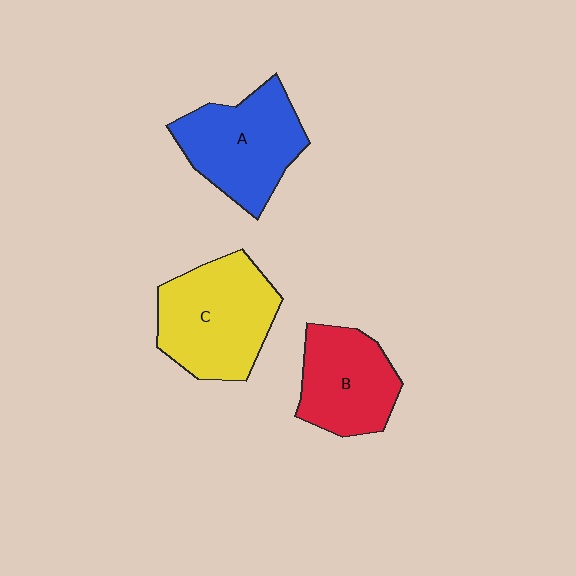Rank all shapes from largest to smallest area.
From largest to smallest: C (yellow), A (blue), B (red).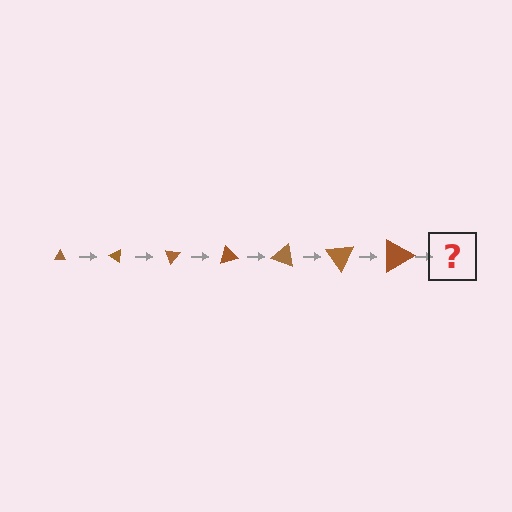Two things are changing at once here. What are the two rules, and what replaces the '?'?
The two rules are that the triangle grows larger each step and it rotates 35 degrees each step. The '?' should be a triangle, larger than the previous one and rotated 245 degrees from the start.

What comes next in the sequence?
The next element should be a triangle, larger than the previous one and rotated 245 degrees from the start.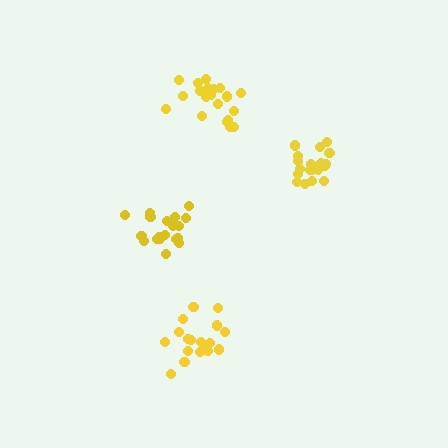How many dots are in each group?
Group 1: 20 dots, Group 2: 21 dots, Group 3: 19 dots, Group 4: 18 dots (78 total).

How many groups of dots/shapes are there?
There are 4 groups.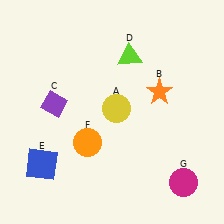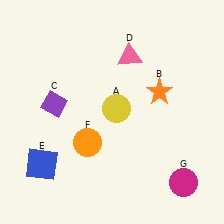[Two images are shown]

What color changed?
The triangle (D) changed from lime in Image 1 to pink in Image 2.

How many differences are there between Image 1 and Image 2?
There is 1 difference between the two images.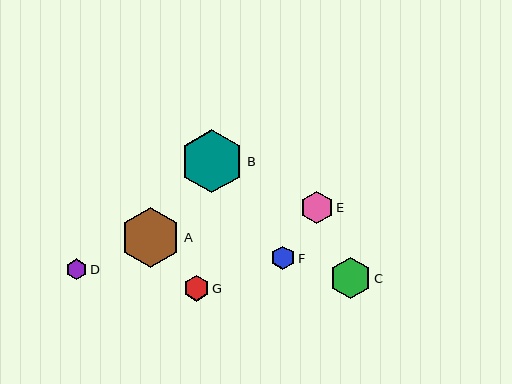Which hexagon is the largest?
Hexagon B is the largest with a size of approximately 63 pixels.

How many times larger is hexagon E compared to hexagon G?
Hexagon E is approximately 1.3 times the size of hexagon G.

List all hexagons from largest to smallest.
From largest to smallest: B, A, C, E, G, F, D.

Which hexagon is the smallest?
Hexagon D is the smallest with a size of approximately 21 pixels.